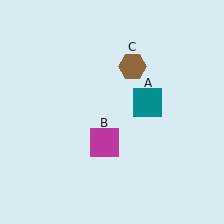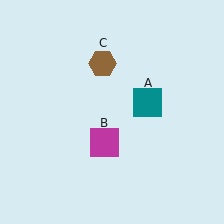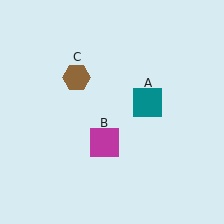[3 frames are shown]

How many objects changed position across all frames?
1 object changed position: brown hexagon (object C).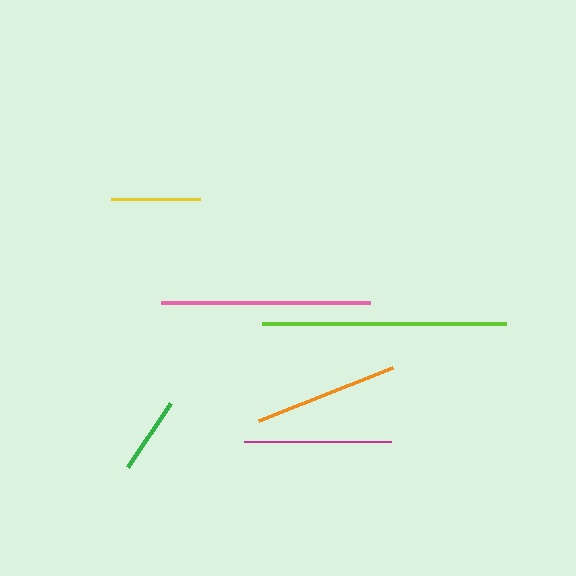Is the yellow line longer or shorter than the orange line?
The orange line is longer than the yellow line.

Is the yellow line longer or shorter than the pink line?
The pink line is longer than the yellow line.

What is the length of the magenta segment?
The magenta segment is approximately 146 pixels long.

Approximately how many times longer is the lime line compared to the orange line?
The lime line is approximately 1.7 times the length of the orange line.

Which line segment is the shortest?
The green line is the shortest at approximately 78 pixels.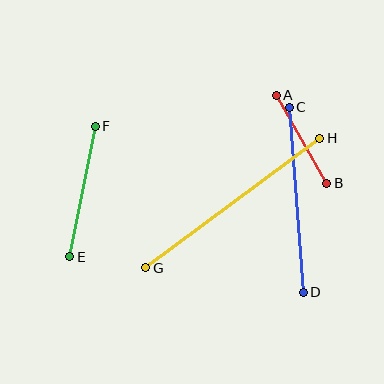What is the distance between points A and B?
The distance is approximately 101 pixels.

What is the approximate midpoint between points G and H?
The midpoint is at approximately (233, 203) pixels.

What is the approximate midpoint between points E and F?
The midpoint is at approximately (83, 192) pixels.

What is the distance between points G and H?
The distance is approximately 217 pixels.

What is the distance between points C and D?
The distance is approximately 186 pixels.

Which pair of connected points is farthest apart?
Points G and H are farthest apart.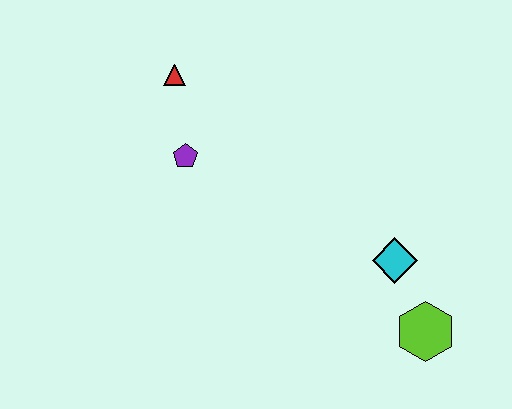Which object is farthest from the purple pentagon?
The lime hexagon is farthest from the purple pentagon.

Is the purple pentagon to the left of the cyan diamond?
Yes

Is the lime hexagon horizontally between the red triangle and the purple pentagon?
No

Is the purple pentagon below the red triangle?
Yes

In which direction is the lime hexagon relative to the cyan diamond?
The lime hexagon is below the cyan diamond.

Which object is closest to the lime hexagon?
The cyan diamond is closest to the lime hexagon.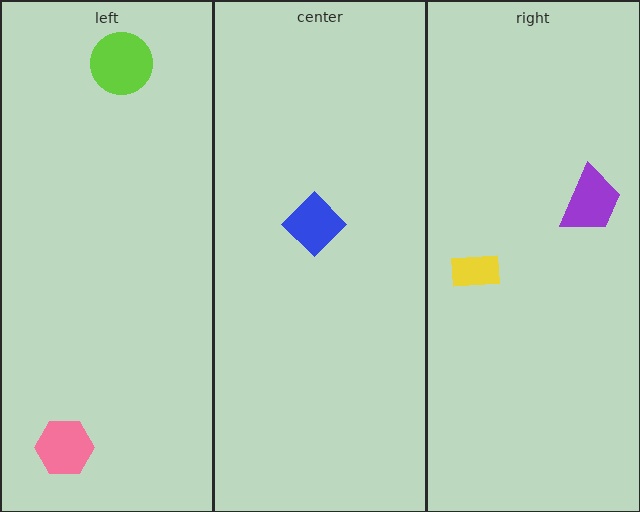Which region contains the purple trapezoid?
The right region.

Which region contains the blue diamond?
The center region.